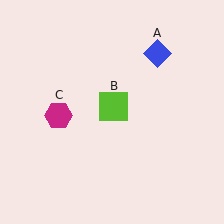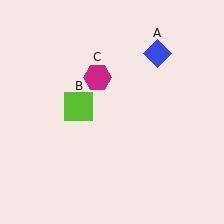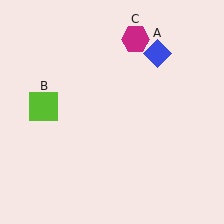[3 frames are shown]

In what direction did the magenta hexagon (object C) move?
The magenta hexagon (object C) moved up and to the right.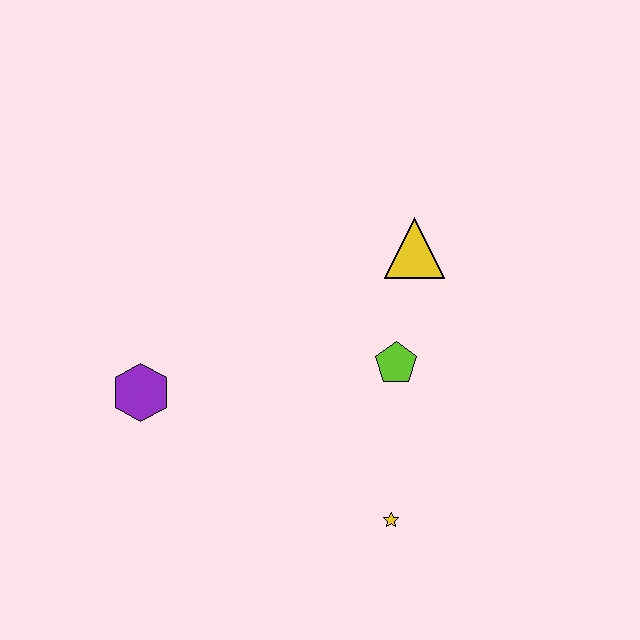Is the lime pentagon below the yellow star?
No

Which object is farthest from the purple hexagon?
The yellow triangle is farthest from the purple hexagon.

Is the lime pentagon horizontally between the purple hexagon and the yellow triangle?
Yes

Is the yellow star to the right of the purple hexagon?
Yes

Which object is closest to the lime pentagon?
The yellow triangle is closest to the lime pentagon.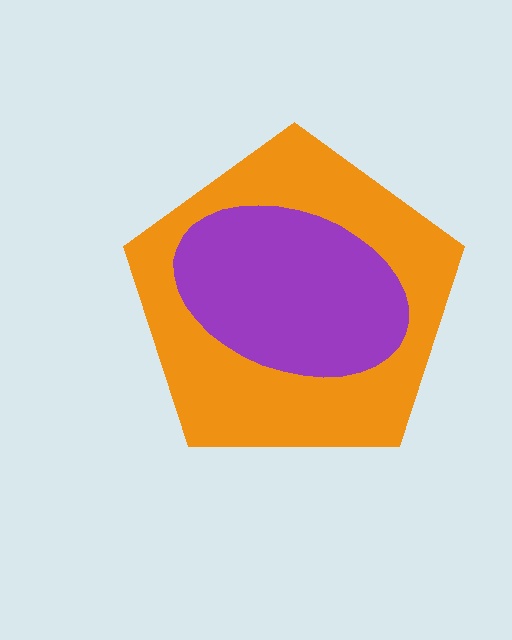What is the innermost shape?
The purple ellipse.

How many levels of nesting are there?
2.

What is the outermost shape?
The orange pentagon.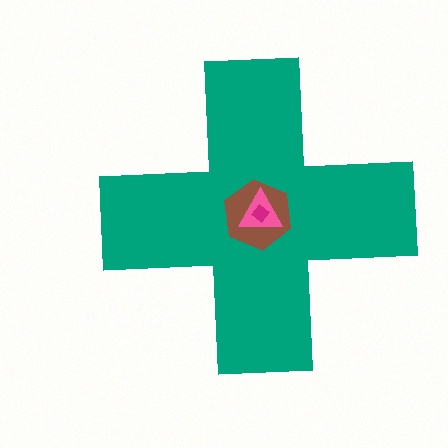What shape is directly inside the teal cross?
The brown hexagon.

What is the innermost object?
The magenta diamond.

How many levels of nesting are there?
4.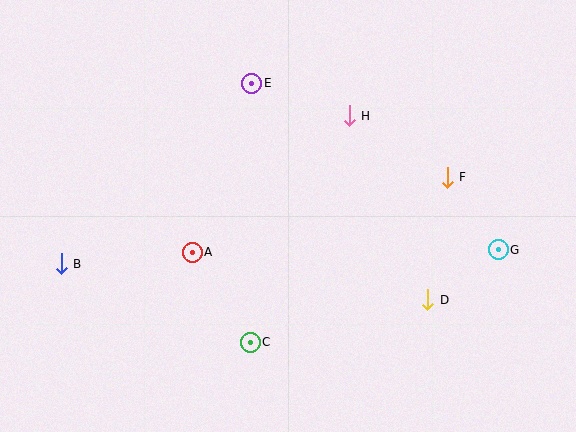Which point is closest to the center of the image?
Point A at (192, 252) is closest to the center.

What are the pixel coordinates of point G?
Point G is at (498, 250).